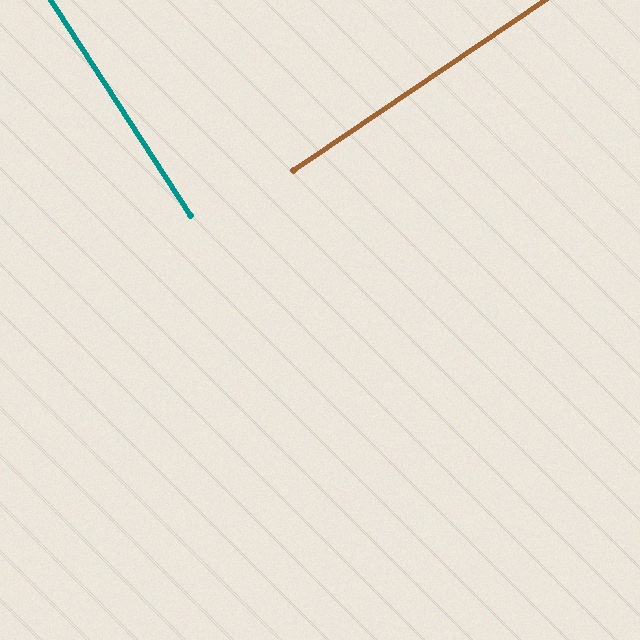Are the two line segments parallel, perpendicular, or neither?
Perpendicular — they meet at approximately 89°.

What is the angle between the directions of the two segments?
Approximately 89 degrees.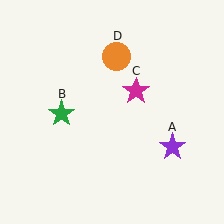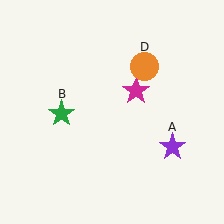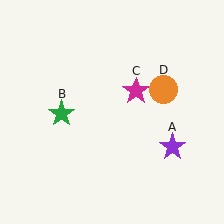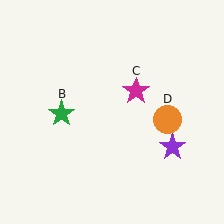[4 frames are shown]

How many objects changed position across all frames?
1 object changed position: orange circle (object D).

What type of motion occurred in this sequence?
The orange circle (object D) rotated clockwise around the center of the scene.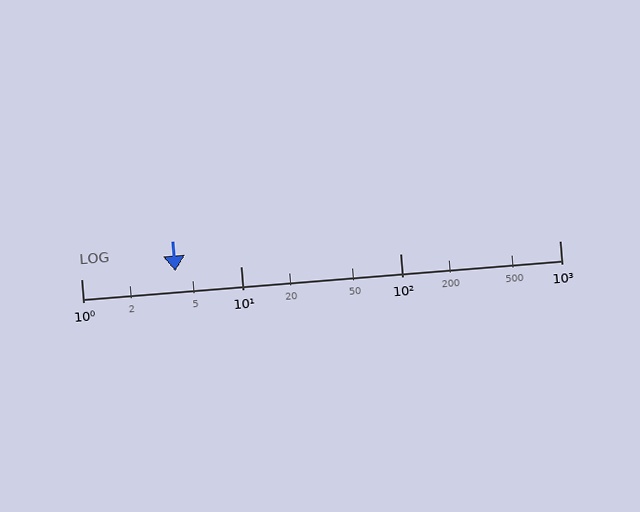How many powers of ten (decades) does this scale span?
The scale spans 3 decades, from 1 to 1000.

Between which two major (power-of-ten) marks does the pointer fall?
The pointer is between 1 and 10.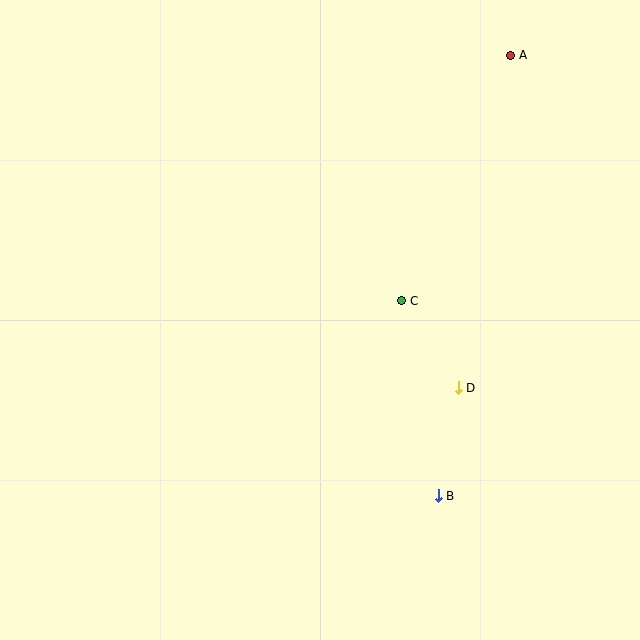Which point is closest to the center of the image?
Point C at (402, 301) is closest to the center.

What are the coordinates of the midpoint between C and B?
The midpoint between C and B is at (420, 398).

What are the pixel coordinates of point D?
Point D is at (458, 388).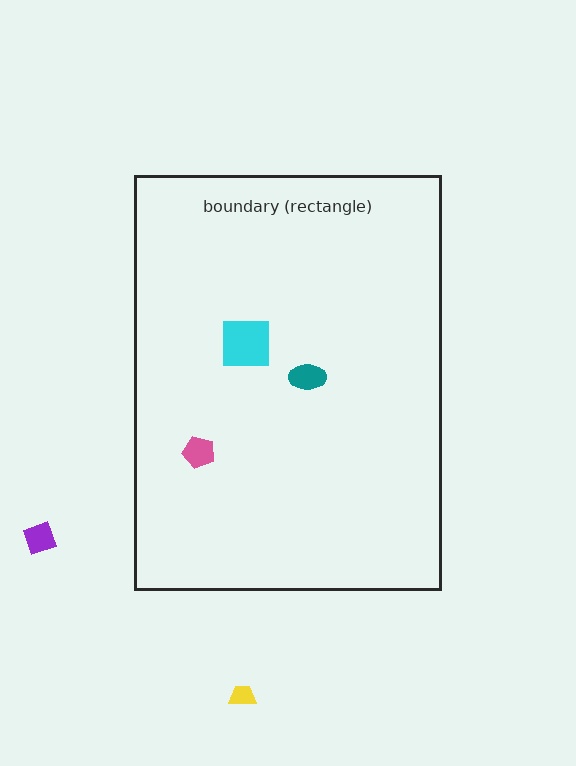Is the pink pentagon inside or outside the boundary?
Inside.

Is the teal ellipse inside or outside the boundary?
Inside.